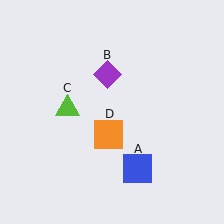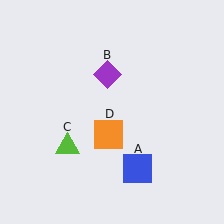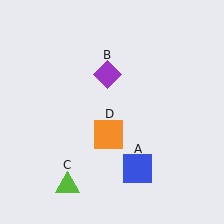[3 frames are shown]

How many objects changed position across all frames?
1 object changed position: lime triangle (object C).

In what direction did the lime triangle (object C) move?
The lime triangle (object C) moved down.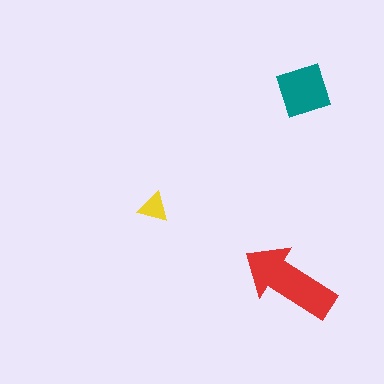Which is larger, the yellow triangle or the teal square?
The teal square.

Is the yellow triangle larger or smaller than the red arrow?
Smaller.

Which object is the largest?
The red arrow.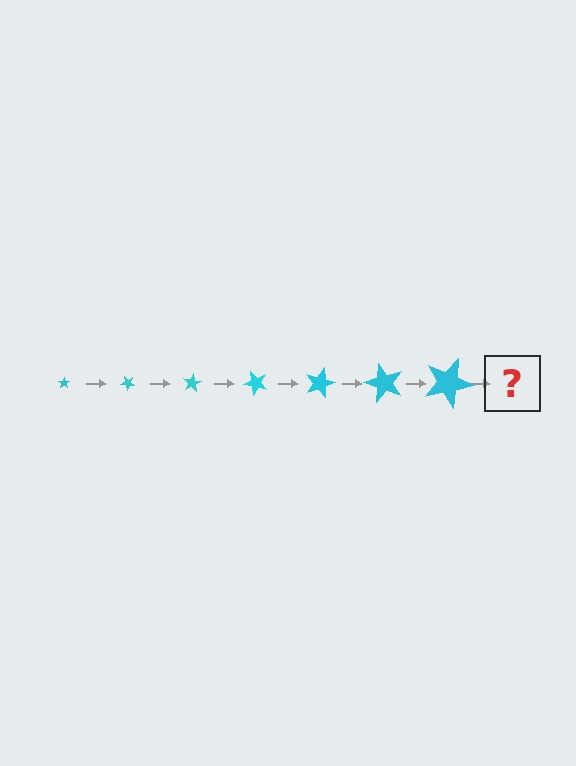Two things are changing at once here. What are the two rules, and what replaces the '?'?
The two rules are that the star grows larger each step and it rotates 40 degrees each step. The '?' should be a star, larger than the previous one and rotated 280 degrees from the start.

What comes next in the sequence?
The next element should be a star, larger than the previous one and rotated 280 degrees from the start.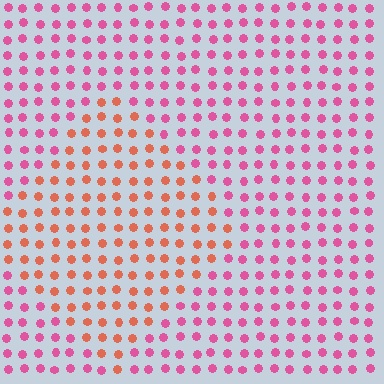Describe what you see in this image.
The image is filled with small pink elements in a uniform arrangement. A diamond-shaped region is visible where the elements are tinted to a slightly different hue, forming a subtle color boundary.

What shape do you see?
I see a diamond.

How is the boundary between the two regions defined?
The boundary is defined purely by a slight shift in hue (about 42 degrees). Spacing, size, and orientation are identical on both sides.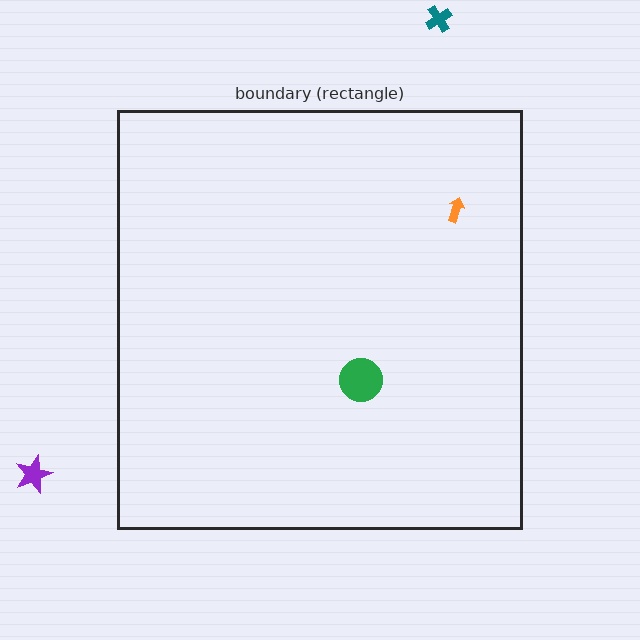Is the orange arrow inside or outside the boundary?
Inside.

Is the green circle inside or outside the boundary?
Inside.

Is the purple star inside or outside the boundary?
Outside.